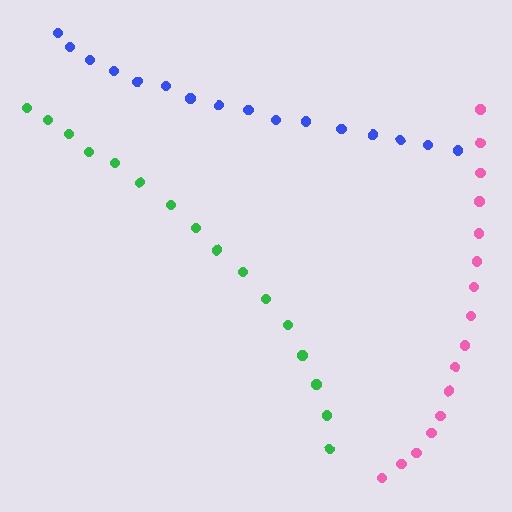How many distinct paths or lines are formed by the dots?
There are 3 distinct paths.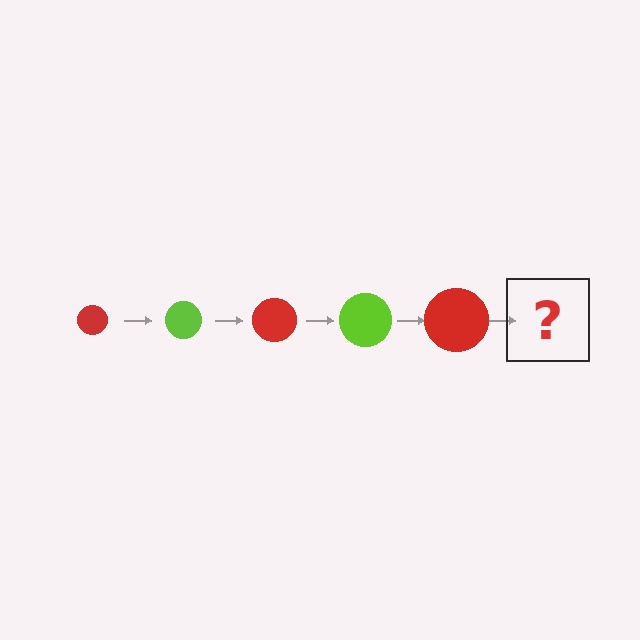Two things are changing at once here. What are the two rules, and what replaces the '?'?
The two rules are that the circle grows larger each step and the color cycles through red and lime. The '?' should be a lime circle, larger than the previous one.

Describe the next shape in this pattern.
It should be a lime circle, larger than the previous one.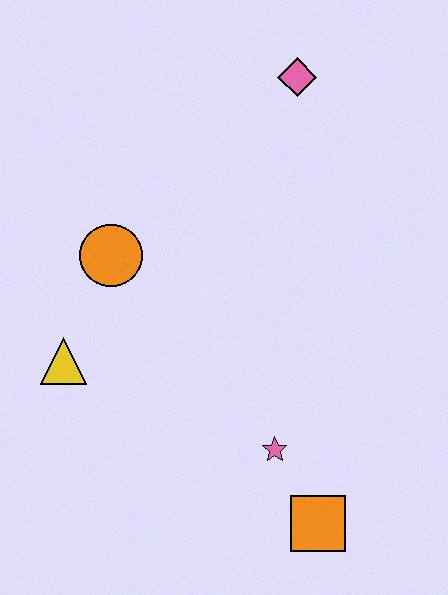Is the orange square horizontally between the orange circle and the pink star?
No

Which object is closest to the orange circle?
The yellow triangle is closest to the orange circle.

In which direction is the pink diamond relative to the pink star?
The pink diamond is above the pink star.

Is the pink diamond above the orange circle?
Yes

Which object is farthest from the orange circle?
The orange square is farthest from the orange circle.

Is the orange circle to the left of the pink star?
Yes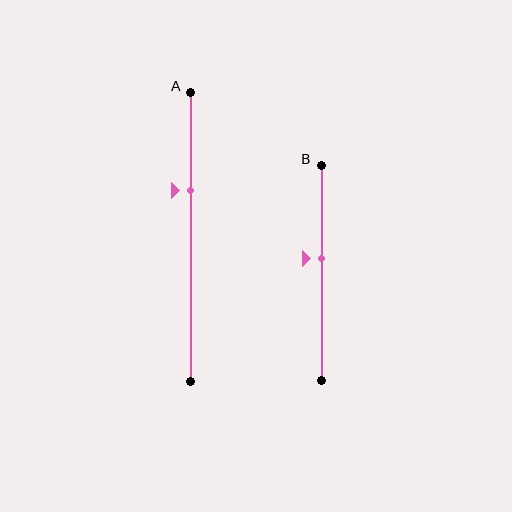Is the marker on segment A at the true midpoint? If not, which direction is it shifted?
No, the marker on segment A is shifted upward by about 16% of the segment length.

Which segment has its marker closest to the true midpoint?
Segment B has its marker closest to the true midpoint.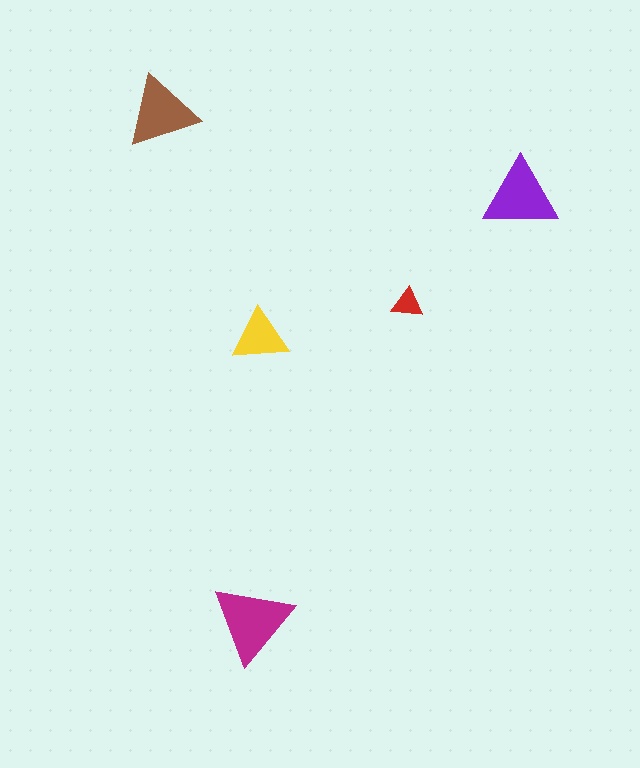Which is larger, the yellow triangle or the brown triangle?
The brown one.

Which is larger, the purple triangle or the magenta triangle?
The magenta one.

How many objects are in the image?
There are 5 objects in the image.